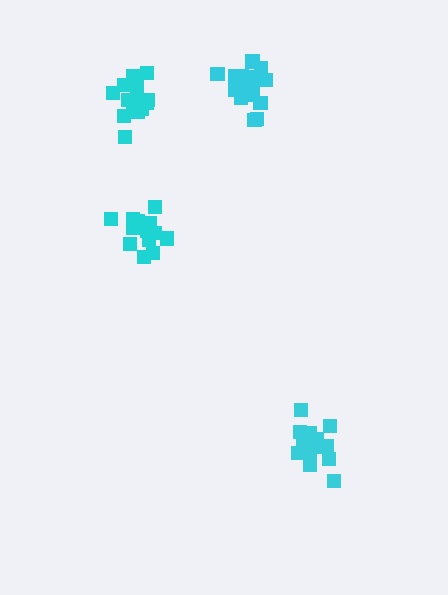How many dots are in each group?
Group 1: 18 dots, Group 2: 15 dots, Group 3: 20 dots, Group 4: 14 dots (67 total).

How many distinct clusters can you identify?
There are 4 distinct clusters.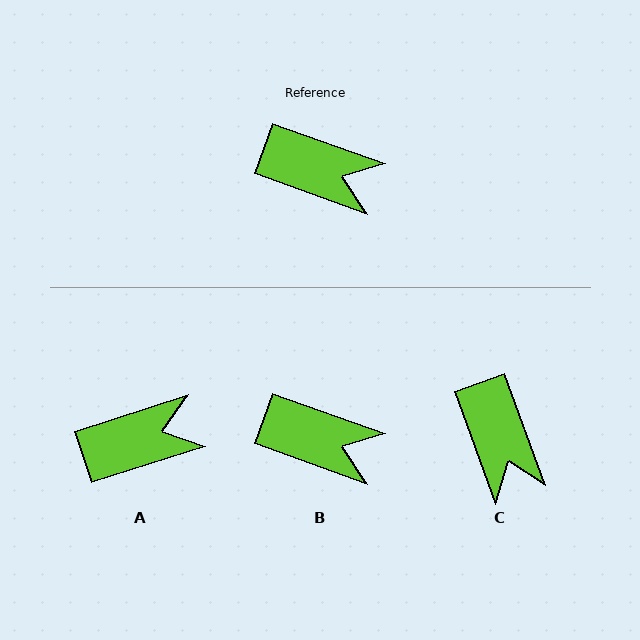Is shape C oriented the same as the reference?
No, it is off by about 50 degrees.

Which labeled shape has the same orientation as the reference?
B.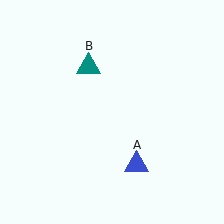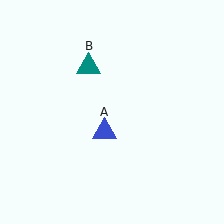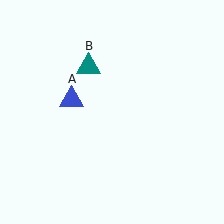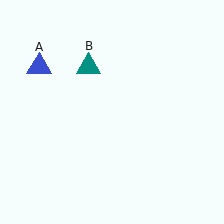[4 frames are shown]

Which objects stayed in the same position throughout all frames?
Teal triangle (object B) remained stationary.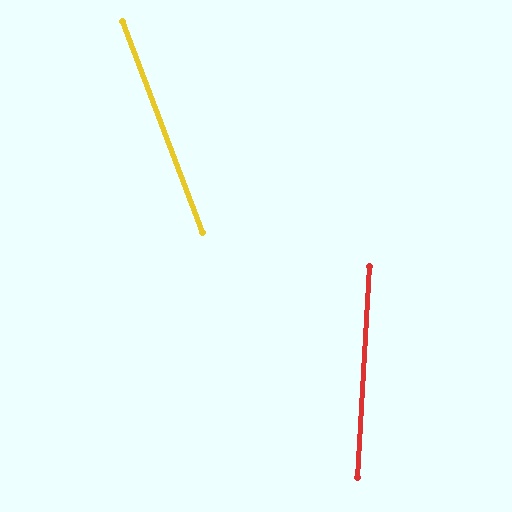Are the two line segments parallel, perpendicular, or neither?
Neither parallel nor perpendicular — they differ by about 24°.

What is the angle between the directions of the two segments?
Approximately 24 degrees.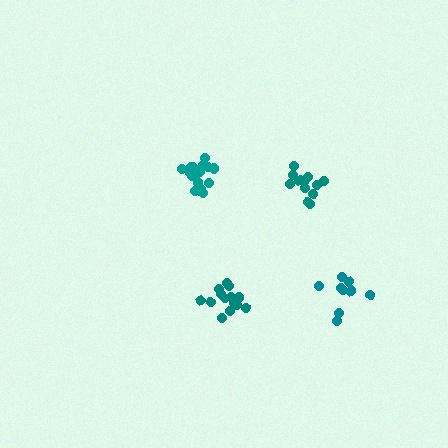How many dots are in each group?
Group 1: 16 dots, Group 2: 10 dots, Group 3: 13 dots, Group 4: 14 dots (53 total).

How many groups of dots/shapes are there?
There are 4 groups.